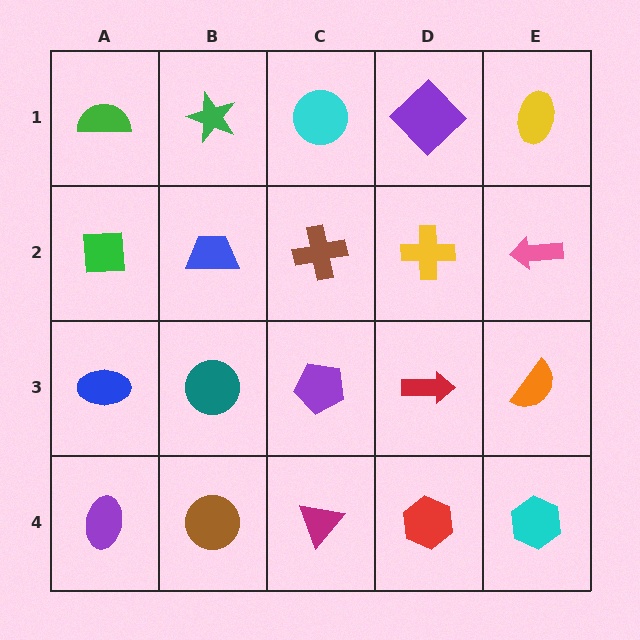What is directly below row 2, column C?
A purple pentagon.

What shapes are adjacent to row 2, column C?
A cyan circle (row 1, column C), a purple pentagon (row 3, column C), a blue trapezoid (row 2, column B), a yellow cross (row 2, column D).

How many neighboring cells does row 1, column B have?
3.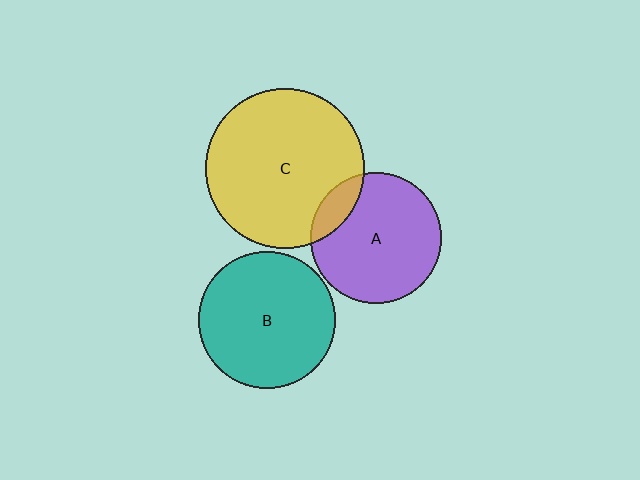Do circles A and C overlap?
Yes.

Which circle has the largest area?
Circle C (yellow).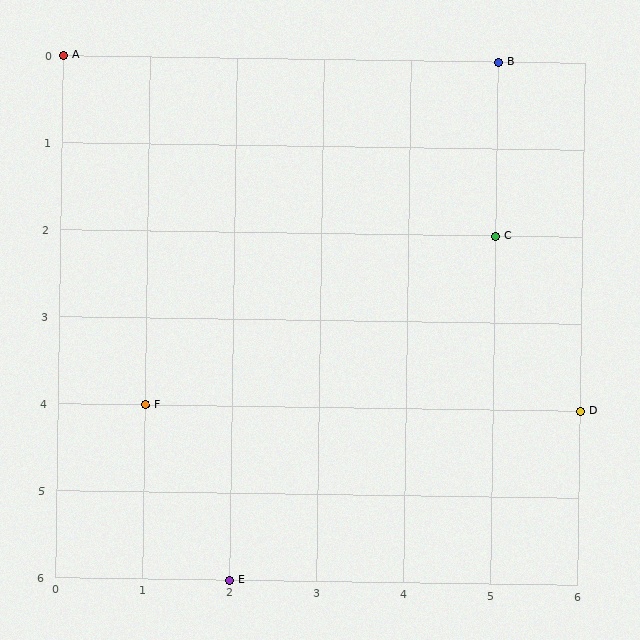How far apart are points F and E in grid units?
Points F and E are 1 column and 2 rows apart (about 2.2 grid units diagonally).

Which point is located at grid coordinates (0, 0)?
Point A is at (0, 0).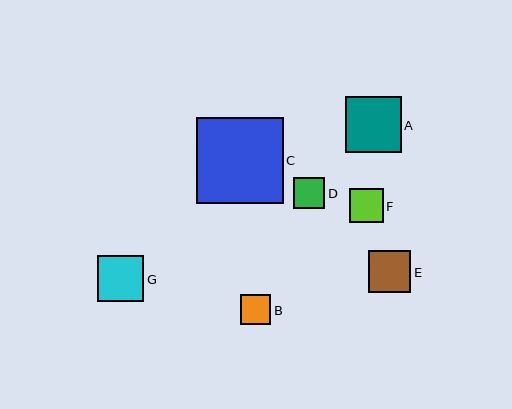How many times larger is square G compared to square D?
Square G is approximately 1.5 times the size of square D.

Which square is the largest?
Square C is the largest with a size of approximately 87 pixels.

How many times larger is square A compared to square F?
Square A is approximately 1.6 times the size of square F.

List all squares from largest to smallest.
From largest to smallest: C, A, G, E, F, D, B.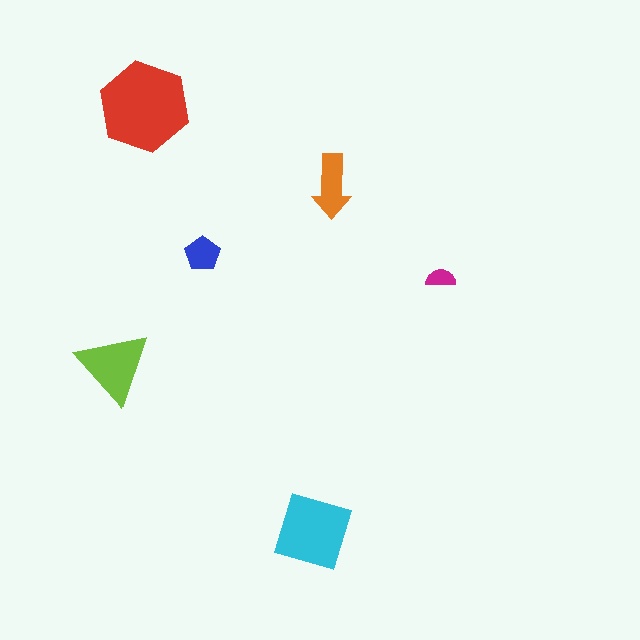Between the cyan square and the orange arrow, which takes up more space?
The cyan square.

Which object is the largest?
The red hexagon.